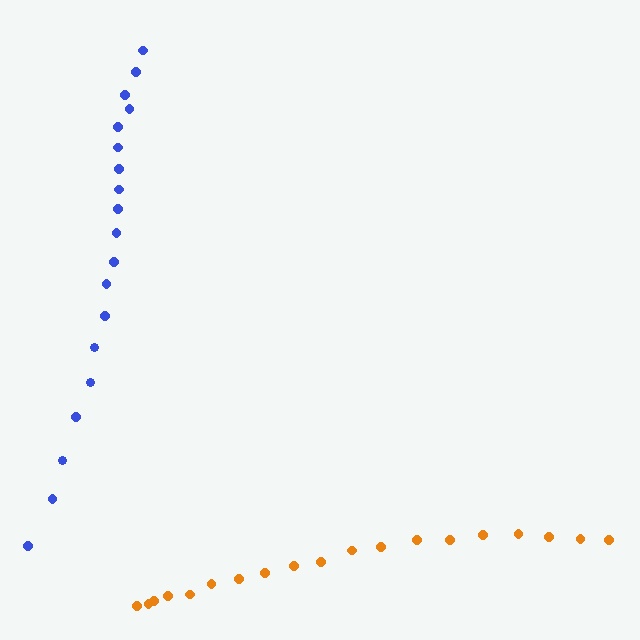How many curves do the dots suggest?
There are 2 distinct paths.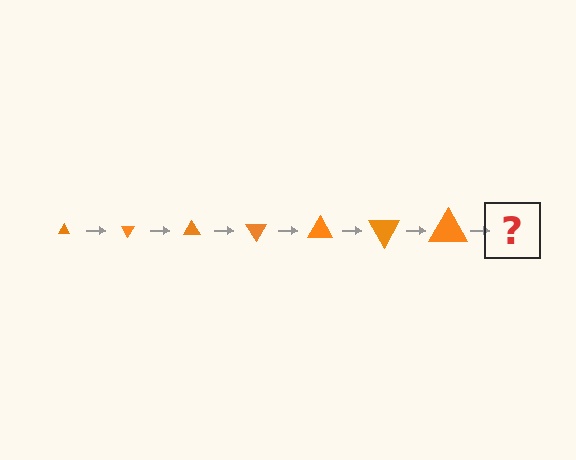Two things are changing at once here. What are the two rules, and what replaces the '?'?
The two rules are that the triangle grows larger each step and it rotates 60 degrees each step. The '?' should be a triangle, larger than the previous one and rotated 420 degrees from the start.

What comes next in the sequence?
The next element should be a triangle, larger than the previous one and rotated 420 degrees from the start.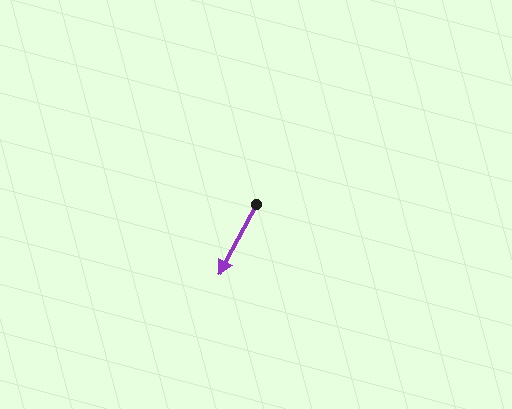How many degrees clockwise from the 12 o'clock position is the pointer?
Approximately 208 degrees.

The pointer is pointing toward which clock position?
Roughly 7 o'clock.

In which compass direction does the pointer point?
Southwest.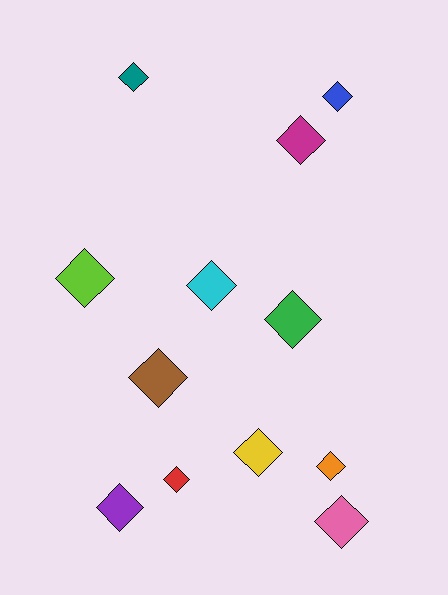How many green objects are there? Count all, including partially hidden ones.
There is 1 green object.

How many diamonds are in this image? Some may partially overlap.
There are 12 diamonds.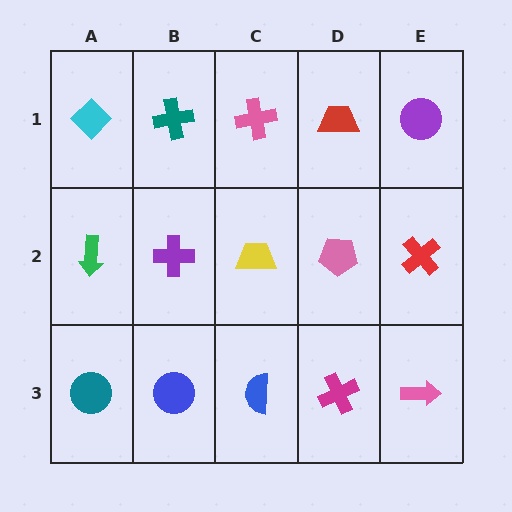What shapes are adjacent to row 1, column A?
A green arrow (row 2, column A), a teal cross (row 1, column B).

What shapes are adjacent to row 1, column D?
A pink pentagon (row 2, column D), a pink cross (row 1, column C), a purple circle (row 1, column E).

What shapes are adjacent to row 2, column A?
A cyan diamond (row 1, column A), a teal circle (row 3, column A), a purple cross (row 2, column B).